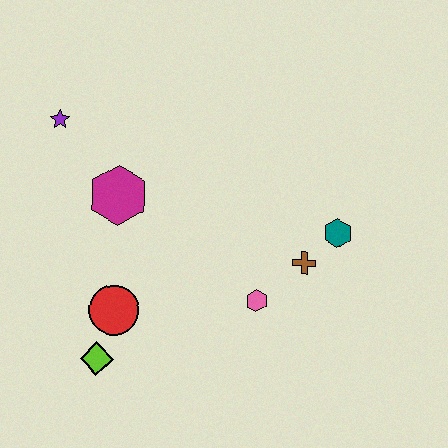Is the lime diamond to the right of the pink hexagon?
No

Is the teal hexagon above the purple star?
No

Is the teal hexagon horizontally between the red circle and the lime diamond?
No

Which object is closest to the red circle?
The lime diamond is closest to the red circle.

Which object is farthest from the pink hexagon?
The purple star is farthest from the pink hexagon.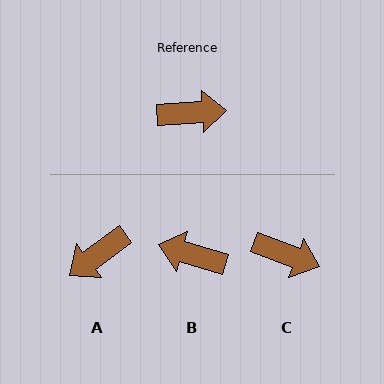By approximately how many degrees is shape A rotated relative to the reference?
Approximately 147 degrees clockwise.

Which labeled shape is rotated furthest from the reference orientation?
B, about 160 degrees away.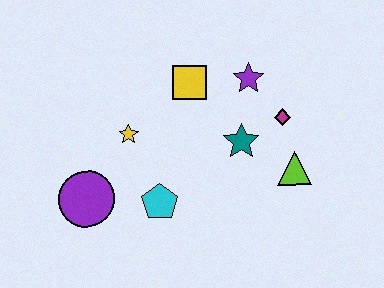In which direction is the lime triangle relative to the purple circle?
The lime triangle is to the right of the purple circle.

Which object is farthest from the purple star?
The purple circle is farthest from the purple star.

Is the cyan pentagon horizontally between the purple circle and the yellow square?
Yes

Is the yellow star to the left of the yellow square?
Yes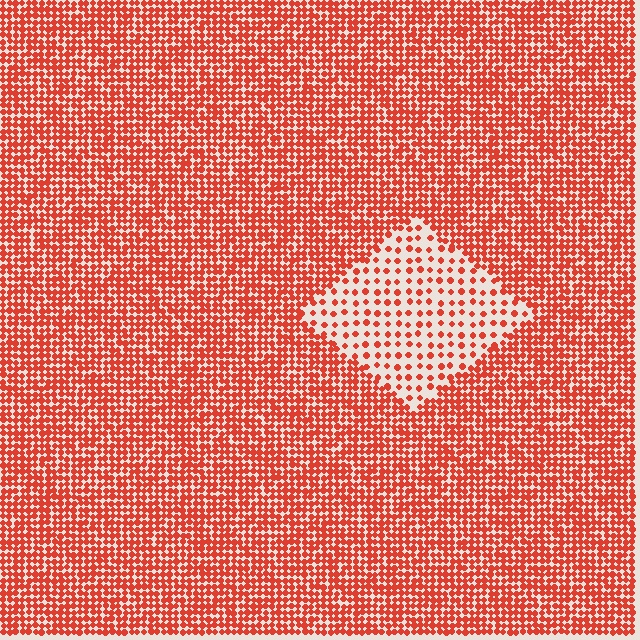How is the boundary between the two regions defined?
The boundary is defined by a change in element density (approximately 2.7x ratio). All elements are the same color, size, and shape.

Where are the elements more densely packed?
The elements are more densely packed outside the diamond boundary.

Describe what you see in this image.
The image contains small red elements arranged at two different densities. A diamond-shaped region is visible where the elements are less densely packed than the surrounding area.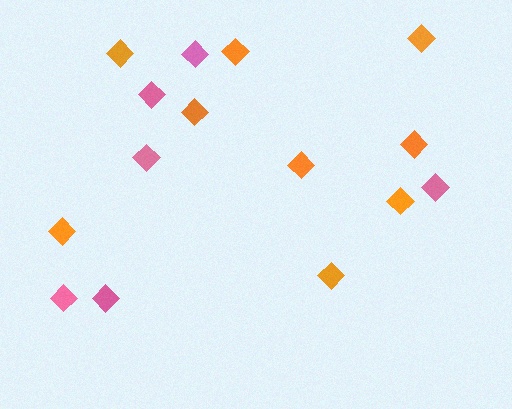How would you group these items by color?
There are 2 groups: one group of pink diamonds (6) and one group of orange diamonds (9).